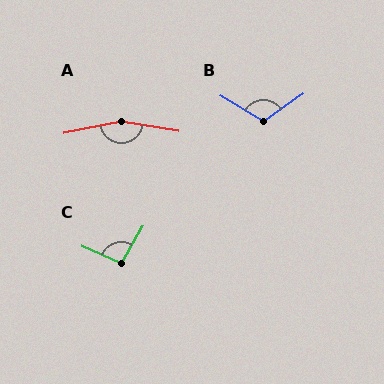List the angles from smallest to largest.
C (96°), B (114°), A (159°).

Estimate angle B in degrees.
Approximately 114 degrees.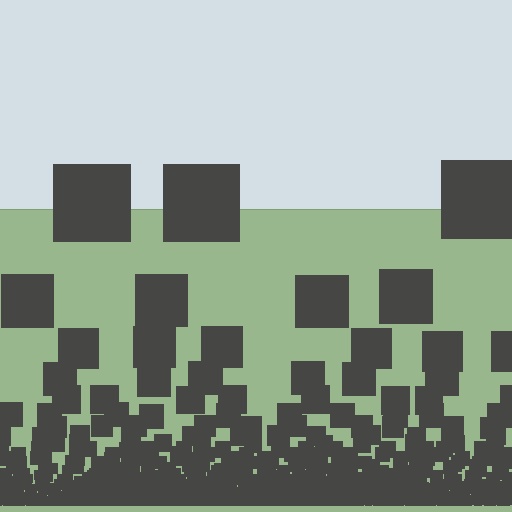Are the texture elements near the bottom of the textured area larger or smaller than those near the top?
Smaller. The gradient is inverted — elements near the bottom are smaller and denser.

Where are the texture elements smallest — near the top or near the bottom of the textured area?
Near the bottom.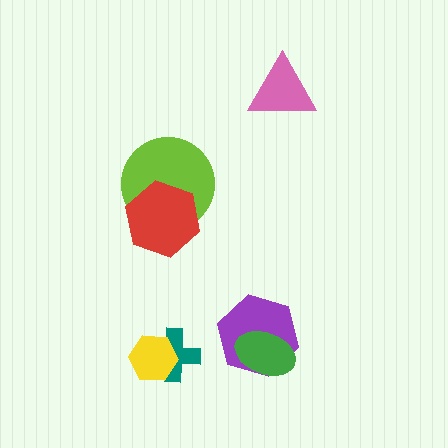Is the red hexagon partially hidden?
No, no other shape covers it.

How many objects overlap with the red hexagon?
1 object overlaps with the red hexagon.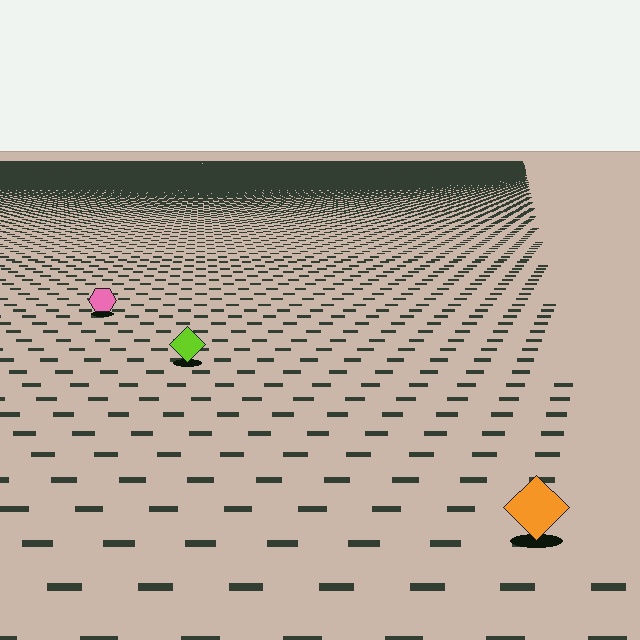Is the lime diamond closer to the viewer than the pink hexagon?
Yes. The lime diamond is closer — you can tell from the texture gradient: the ground texture is coarser near it.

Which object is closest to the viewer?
The orange diamond is closest. The texture marks near it are larger and more spread out.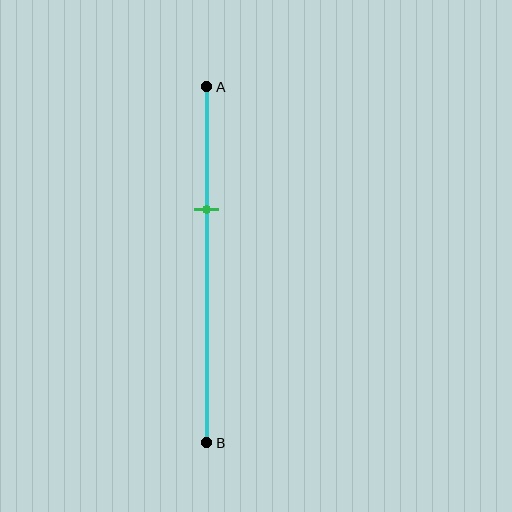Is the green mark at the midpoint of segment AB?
No, the mark is at about 35% from A, not at the 50% midpoint.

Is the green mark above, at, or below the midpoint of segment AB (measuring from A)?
The green mark is above the midpoint of segment AB.